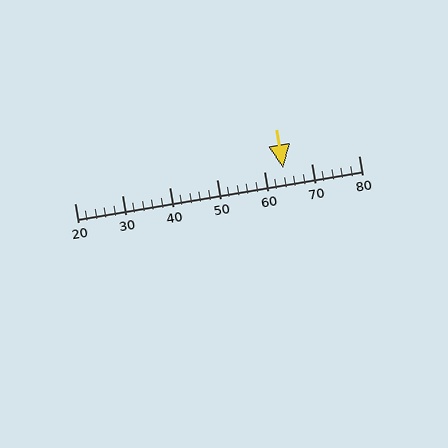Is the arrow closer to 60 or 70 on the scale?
The arrow is closer to 60.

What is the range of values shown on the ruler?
The ruler shows values from 20 to 80.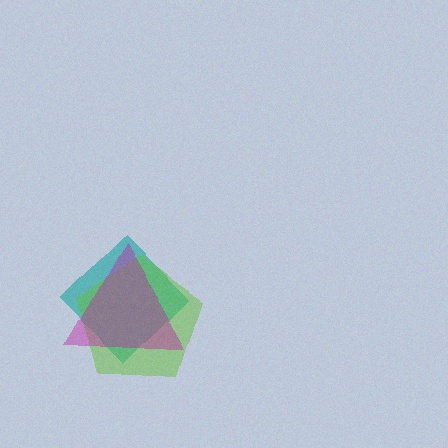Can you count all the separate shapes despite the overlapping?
Yes, there are 3 separate shapes.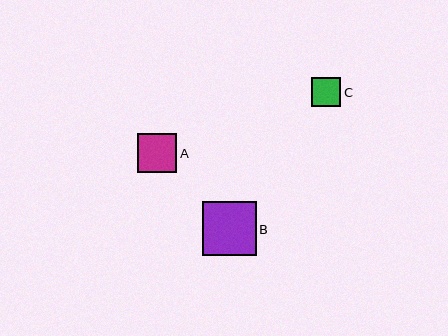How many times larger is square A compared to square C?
Square A is approximately 1.3 times the size of square C.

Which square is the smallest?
Square C is the smallest with a size of approximately 29 pixels.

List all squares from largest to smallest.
From largest to smallest: B, A, C.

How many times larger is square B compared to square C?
Square B is approximately 1.9 times the size of square C.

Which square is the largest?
Square B is the largest with a size of approximately 54 pixels.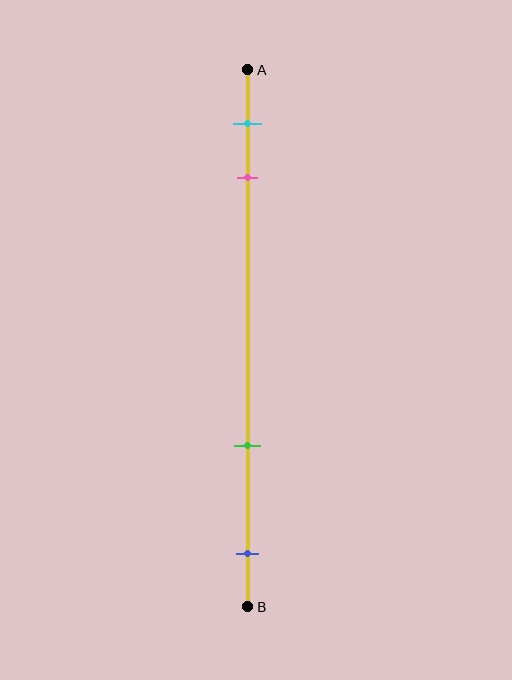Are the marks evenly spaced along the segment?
No, the marks are not evenly spaced.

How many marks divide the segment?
There are 4 marks dividing the segment.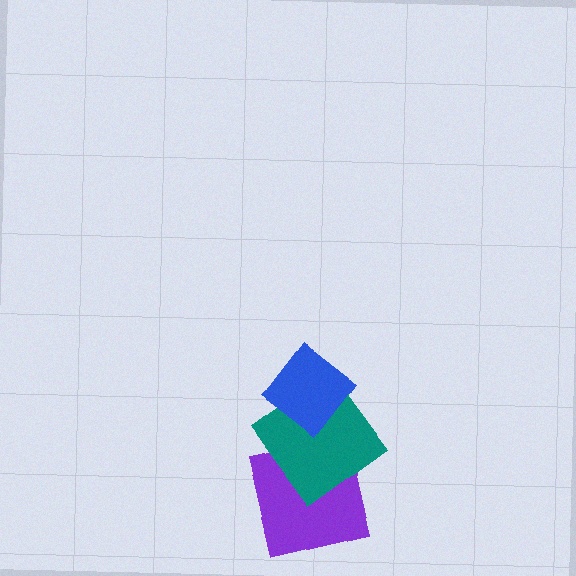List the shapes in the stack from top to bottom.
From top to bottom: the blue diamond, the teal diamond, the purple square.